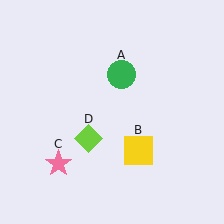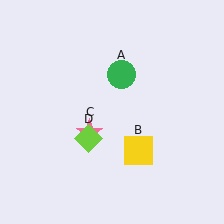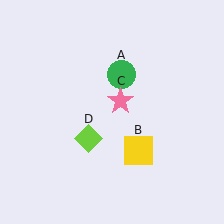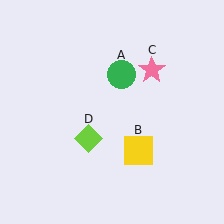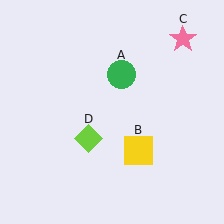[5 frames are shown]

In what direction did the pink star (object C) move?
The pink star (object C) moved up and to the right.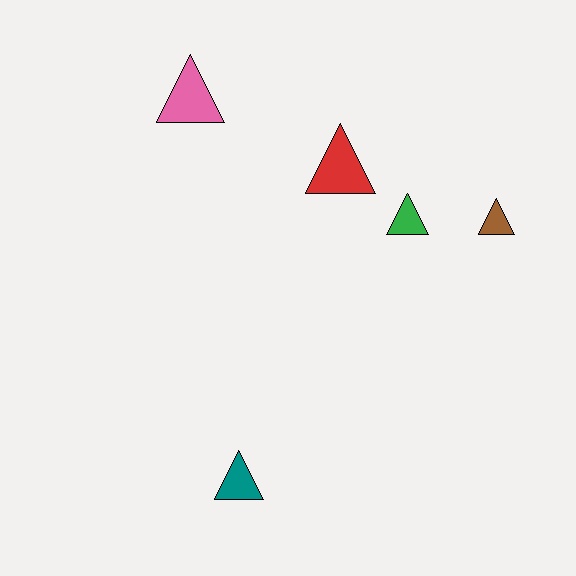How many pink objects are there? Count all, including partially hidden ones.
There is 1 pink object.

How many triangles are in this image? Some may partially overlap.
There are 5 triangles.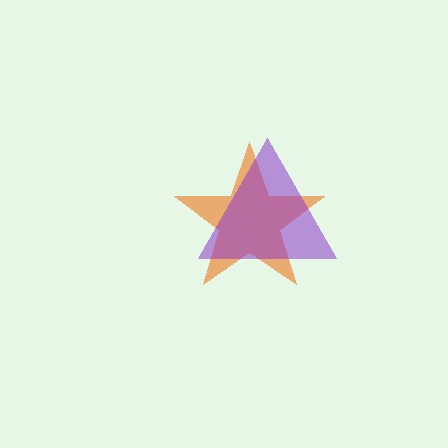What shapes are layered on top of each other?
The layered shapes are: an orange star, a purple triangle.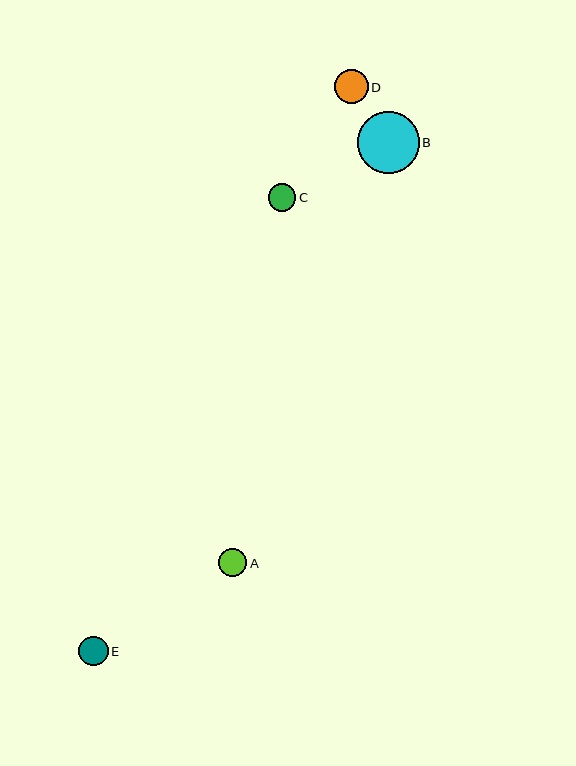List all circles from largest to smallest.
From largest to smallest: B, D, E, A, C.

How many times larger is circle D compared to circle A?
Circle D is approximately 1.2 times the size of circle A.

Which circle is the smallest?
Circle C is the smallest with a size of approximately 27 pixels.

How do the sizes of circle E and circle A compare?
Circle E and circle A are approximately the same size.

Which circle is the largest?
Circle B is the largest with a size of approximately 62 pixels.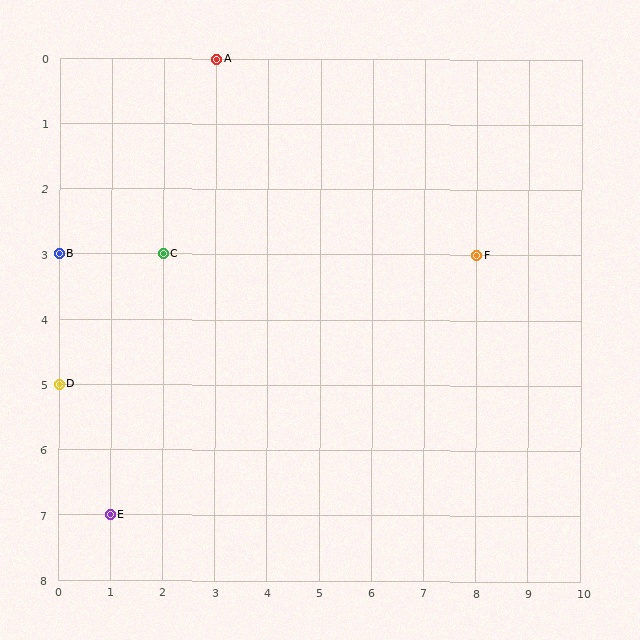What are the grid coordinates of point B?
Point B is at grid coordinates (0, 3).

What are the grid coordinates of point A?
Point A is at grid coordinates (3, 0).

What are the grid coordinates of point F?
Point F is at grid coordinates (8, 3).